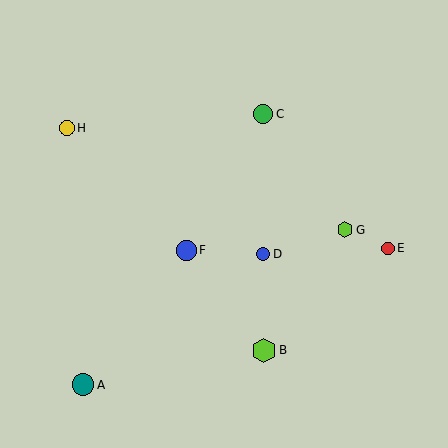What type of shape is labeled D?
Shape D is a blue circle.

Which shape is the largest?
The lime hexagon (labeled B) is the largest.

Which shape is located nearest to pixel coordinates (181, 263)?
The blue circle (labeled F) at (186, 250) is nearest to that location.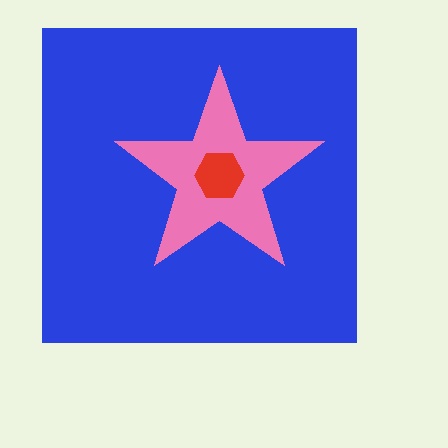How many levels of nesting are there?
3.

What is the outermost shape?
The blue square.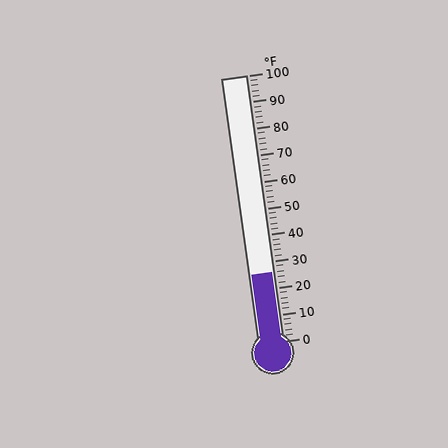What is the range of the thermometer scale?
The thermometer scale ranges from 0°F to 100°F.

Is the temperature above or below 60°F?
The temperature is below 60°F.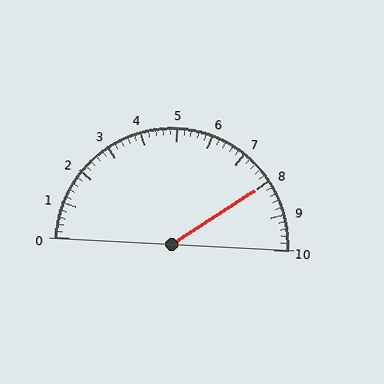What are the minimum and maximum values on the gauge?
The gauge ranges from 0 to 10.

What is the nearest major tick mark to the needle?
The nearest major tick mark is 8.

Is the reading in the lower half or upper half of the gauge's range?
The reading is in the upper half of the range (0 to 10).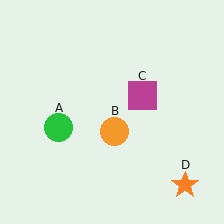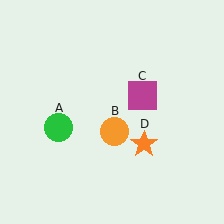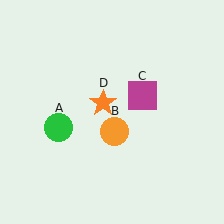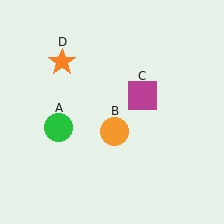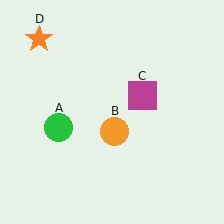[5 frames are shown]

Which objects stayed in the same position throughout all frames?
Green circle (object A) and orange circle (object B) and magenta square (object C) remained stationary.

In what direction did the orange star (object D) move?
The orange star (object D) moved up and to the left.